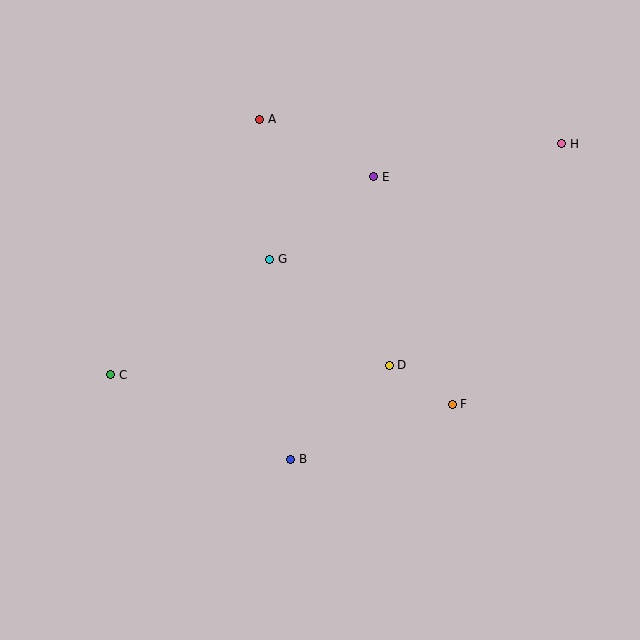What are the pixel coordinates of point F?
Point F is at (452, 404).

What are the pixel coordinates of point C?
Point C is at (111, 375).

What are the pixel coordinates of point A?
Point A is at (260, 119).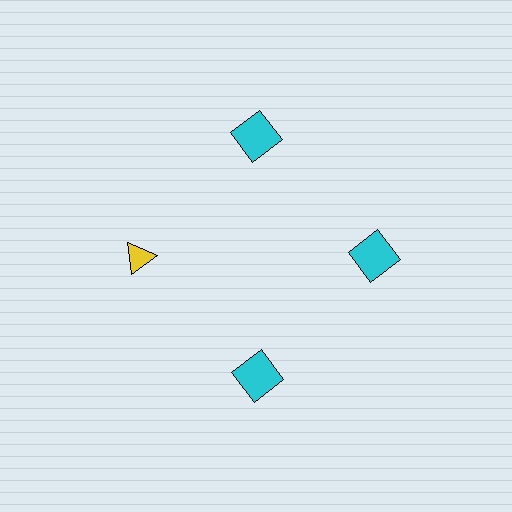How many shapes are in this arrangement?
There are 4 shapes arranged in a ring pattern.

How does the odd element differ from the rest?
It differs in both color (yellow instead of cyan) and shape (triangle instead of square).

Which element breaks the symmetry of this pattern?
The yellow triangle at roughly the 9 o'clock position breaks the symmetry. All other shapes are cyan squares.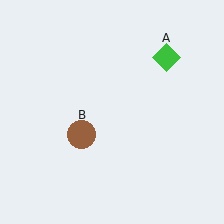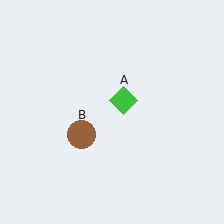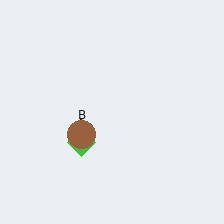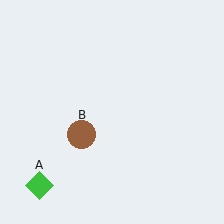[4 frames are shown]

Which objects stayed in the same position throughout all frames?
Brown circle (object B) remained stationary.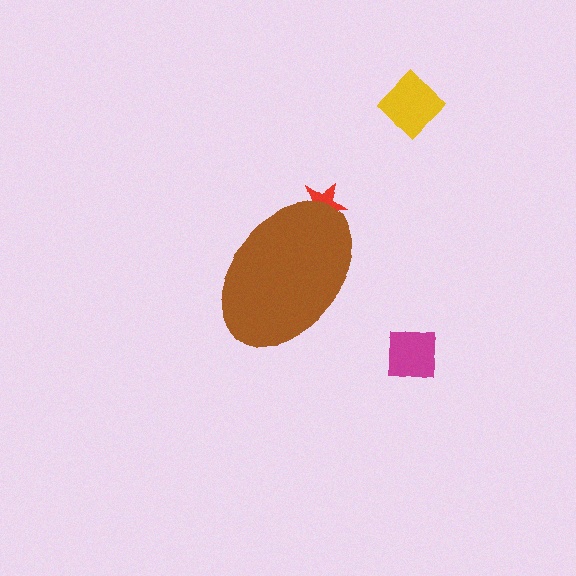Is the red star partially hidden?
Yes, the red star is partially hidden behind the brown ellipse.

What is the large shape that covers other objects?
A brown ellipse.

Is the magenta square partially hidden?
No, the magenta square is fully visible.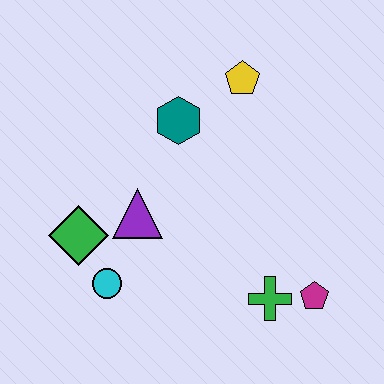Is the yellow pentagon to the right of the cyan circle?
Yes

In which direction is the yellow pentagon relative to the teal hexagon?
The yellow pentagon is to the right of the teal hexagon.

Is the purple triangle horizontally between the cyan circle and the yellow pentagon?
Yes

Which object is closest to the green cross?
The magenta pentagon is closest to the green cross.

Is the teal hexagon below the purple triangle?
No